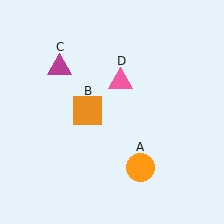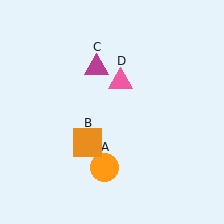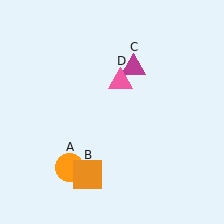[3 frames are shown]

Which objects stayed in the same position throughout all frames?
Pink triangle (object D) remained stationary.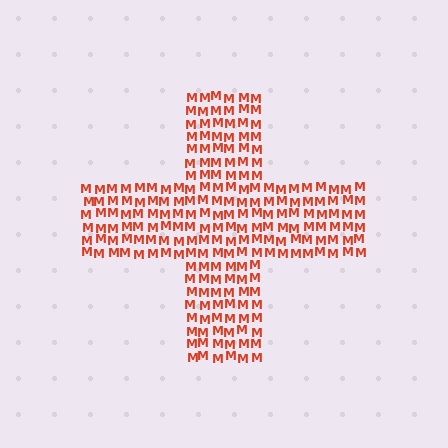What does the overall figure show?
The overall figure shows a cross.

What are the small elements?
The small elements are letter M's.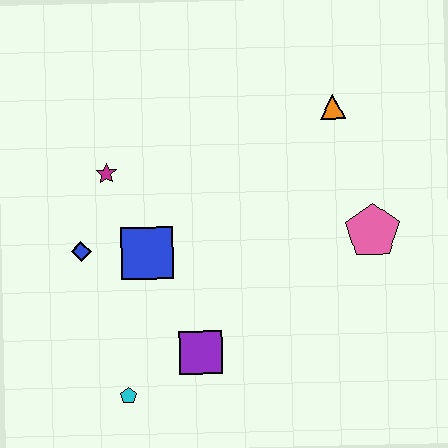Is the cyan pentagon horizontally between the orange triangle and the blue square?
No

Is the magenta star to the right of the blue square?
No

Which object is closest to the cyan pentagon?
The purple square is closest to the cyan pentagon.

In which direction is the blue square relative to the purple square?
The blue square is above the purple square.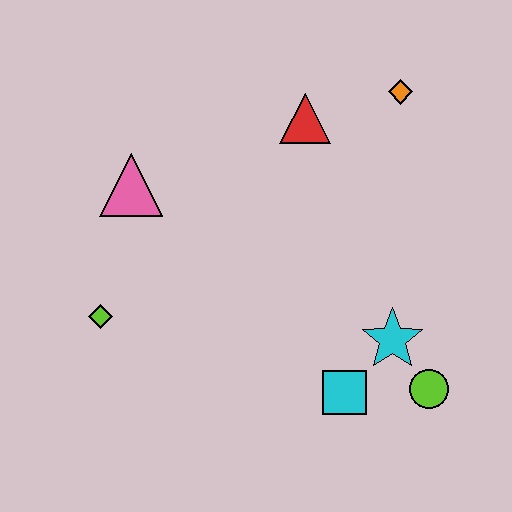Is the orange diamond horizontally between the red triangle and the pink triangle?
No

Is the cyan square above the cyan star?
No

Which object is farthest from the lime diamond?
The orange diamond is farthest from the lime diamond.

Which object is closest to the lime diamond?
The pink triangle is closest to the lime diamond.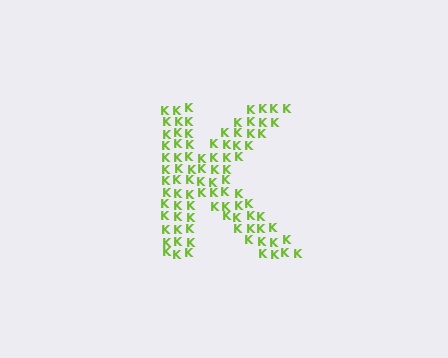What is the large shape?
The large shape is the letter K.